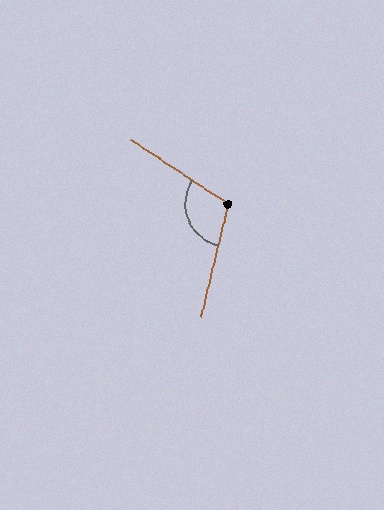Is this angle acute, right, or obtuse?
It is obtuse.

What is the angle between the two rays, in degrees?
Approximately 110 degrees.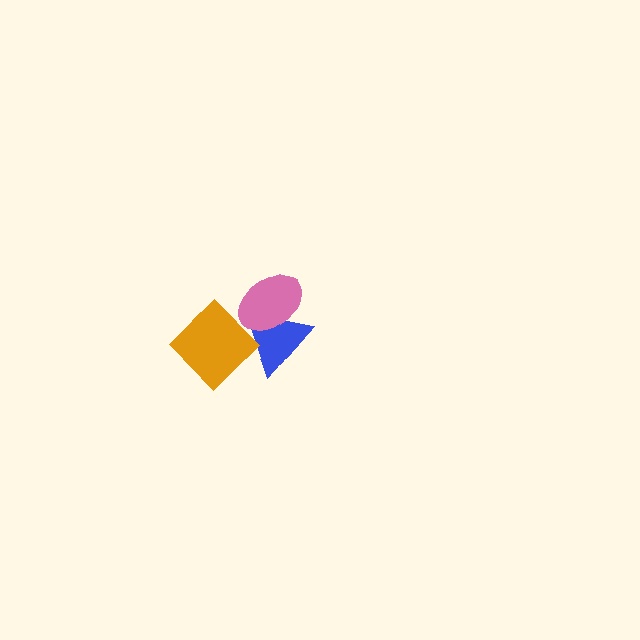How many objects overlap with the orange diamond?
2 objects overlap with the orange diamond.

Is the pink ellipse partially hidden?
Yes, it is partially covered by another shape.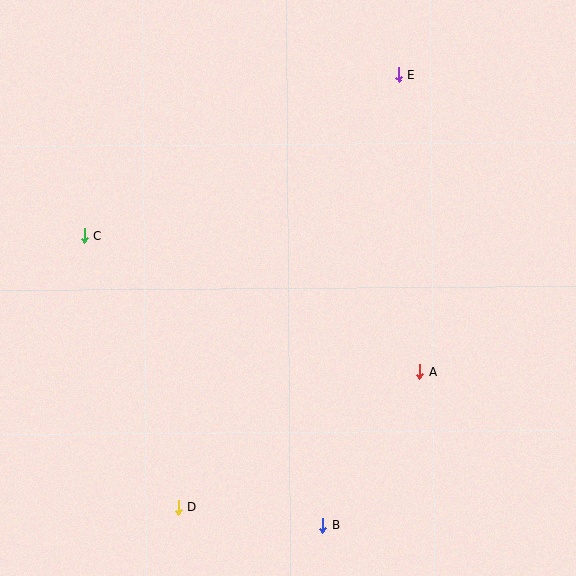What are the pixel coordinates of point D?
Point D is at (178, 507).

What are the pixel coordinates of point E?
Point E is at (399, 75).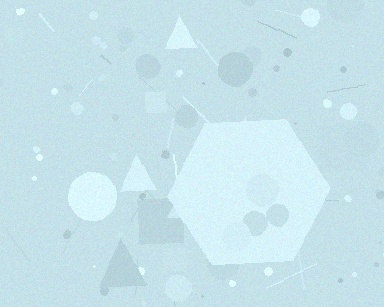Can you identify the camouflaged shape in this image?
The camouflaged shape is a hexagon.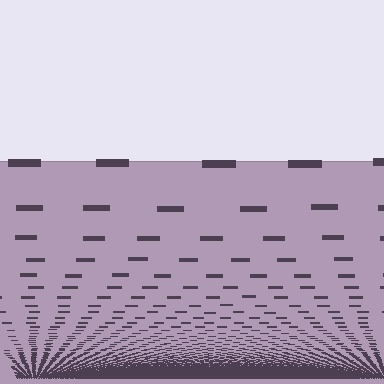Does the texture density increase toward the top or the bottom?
Density increases toward the bottom.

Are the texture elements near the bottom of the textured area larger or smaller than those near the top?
Smaller. The gradient is inverted — elements near the bottom are smaller and denser.